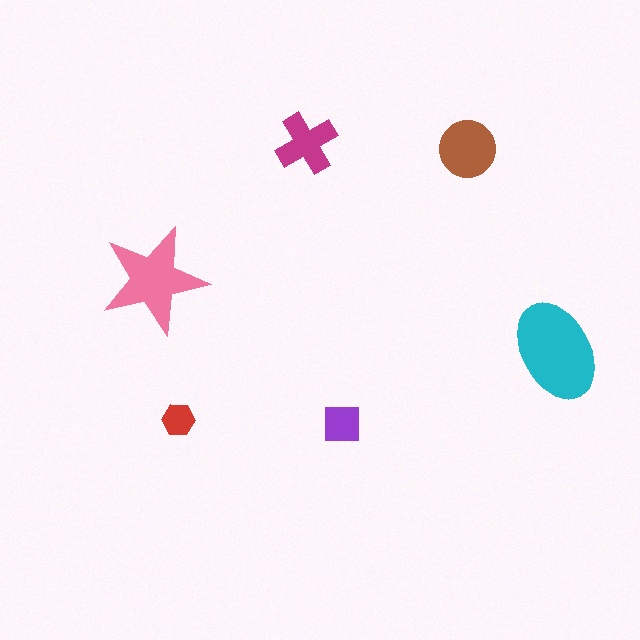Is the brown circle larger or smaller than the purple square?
Larger.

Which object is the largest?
The cyan ellipse.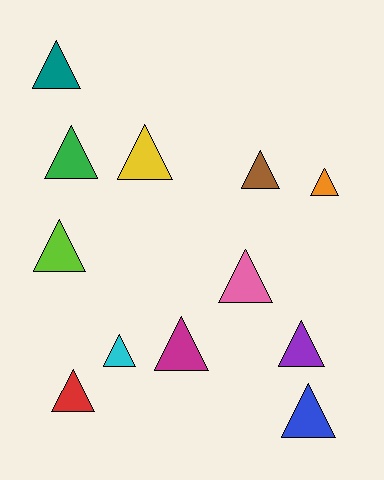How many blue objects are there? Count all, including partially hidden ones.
There is 1 blue object.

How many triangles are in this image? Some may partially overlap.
There are 12 triangles.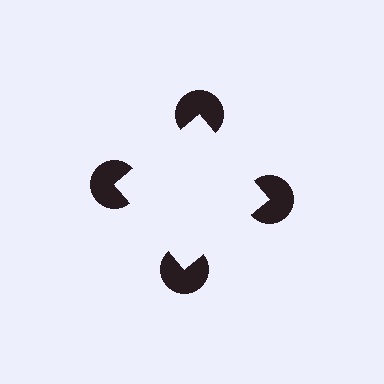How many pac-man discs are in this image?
There are 4 — one at each vertex of the illusory square.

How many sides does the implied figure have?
4 sides.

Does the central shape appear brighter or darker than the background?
It typically appears slightly brighter than the background, even though no actual brightness change is drawn.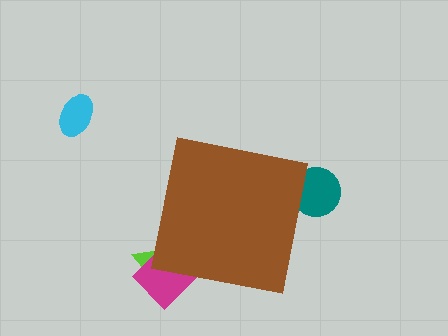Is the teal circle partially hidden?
Yes, the teal circle is partially hidden behind the brown square.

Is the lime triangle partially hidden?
Yes, the lime triangle is partially hidden behind the brown square.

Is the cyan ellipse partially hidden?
No, the cyan ellipse is fully visible.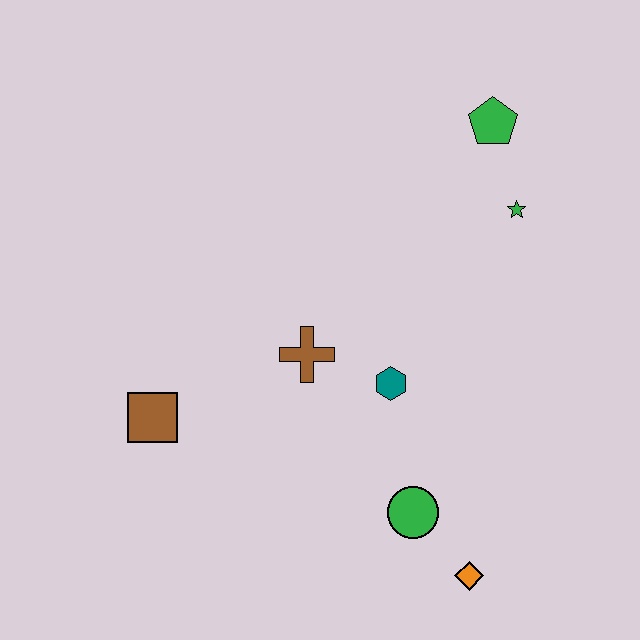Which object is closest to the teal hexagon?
The brown cross is closest to the teal hexagon.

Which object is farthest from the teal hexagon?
The green pentagon is farthest from the teal hexagon.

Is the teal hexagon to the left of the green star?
Yes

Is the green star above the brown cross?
Yes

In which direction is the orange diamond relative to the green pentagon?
The orange diamond is below the green pentagon.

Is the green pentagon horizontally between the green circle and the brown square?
No